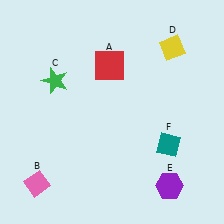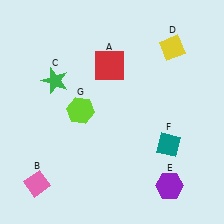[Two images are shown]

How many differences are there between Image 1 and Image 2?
There is 1 difference between the two images.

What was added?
A lime hexagon (G) was added in Image 2.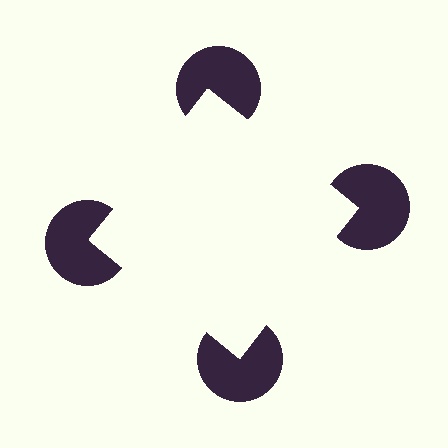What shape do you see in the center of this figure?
An illusory square — its edges are inferred from the aligned wedge cuts in the pac-man discs, not physically drawn.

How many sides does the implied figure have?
4 sides.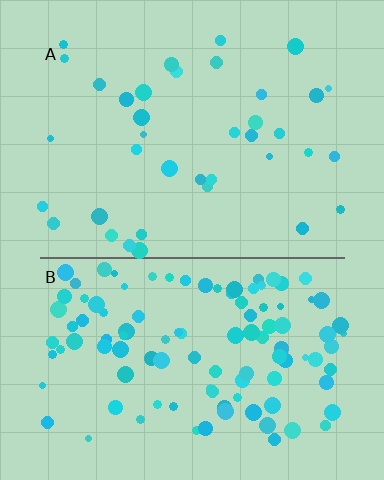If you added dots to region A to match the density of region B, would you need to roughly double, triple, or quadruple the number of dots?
Approximately triple.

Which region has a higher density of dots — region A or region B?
B (the bottom).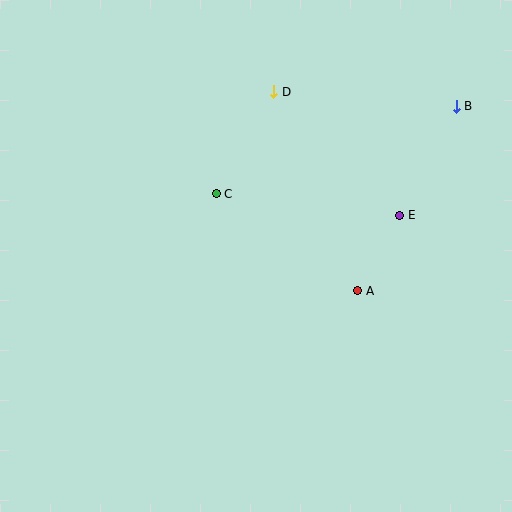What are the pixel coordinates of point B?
Point B is at (456, 107).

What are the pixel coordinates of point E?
Point E is at (400, 215).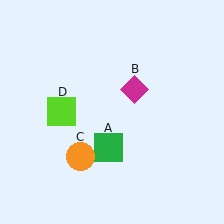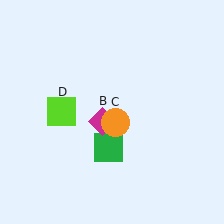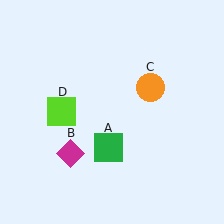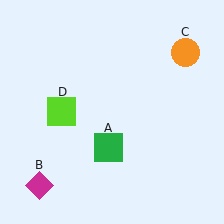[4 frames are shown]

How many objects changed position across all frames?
2 objects changed position: magenta diamond (object B), orange circle (object C).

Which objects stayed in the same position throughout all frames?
Green square (object A) and lime square (object D) remained stationary.